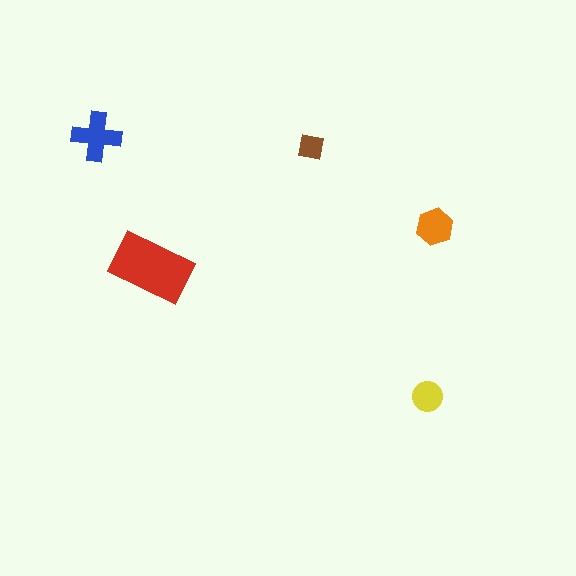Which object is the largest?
The red rectangle.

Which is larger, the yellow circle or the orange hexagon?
The orange hexagon.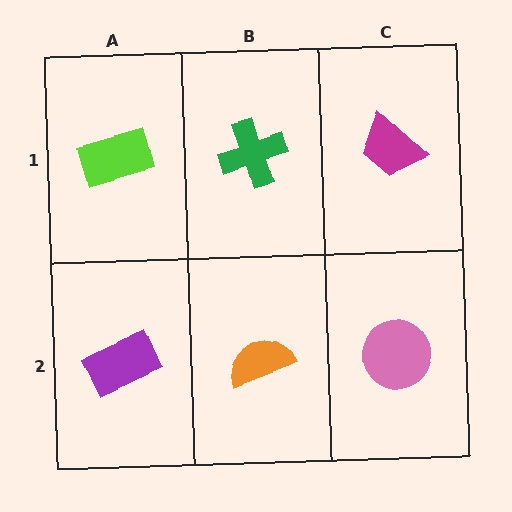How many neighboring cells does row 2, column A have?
2.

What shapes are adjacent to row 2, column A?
A lime rectangle (row 1, column A), an orange semicircle (row 2, column B).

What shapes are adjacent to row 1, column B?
An orange semicircle (row 2, column B), a lime rectangle (row 1, column A), a magenta trapezoid (row 1, column C).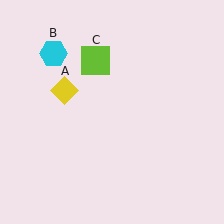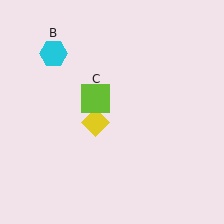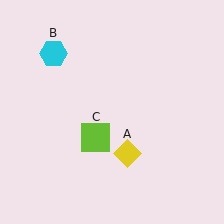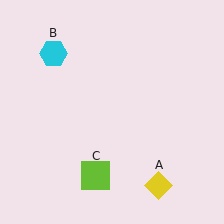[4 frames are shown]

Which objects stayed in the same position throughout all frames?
Cyan hexagon (object B) remained stationary.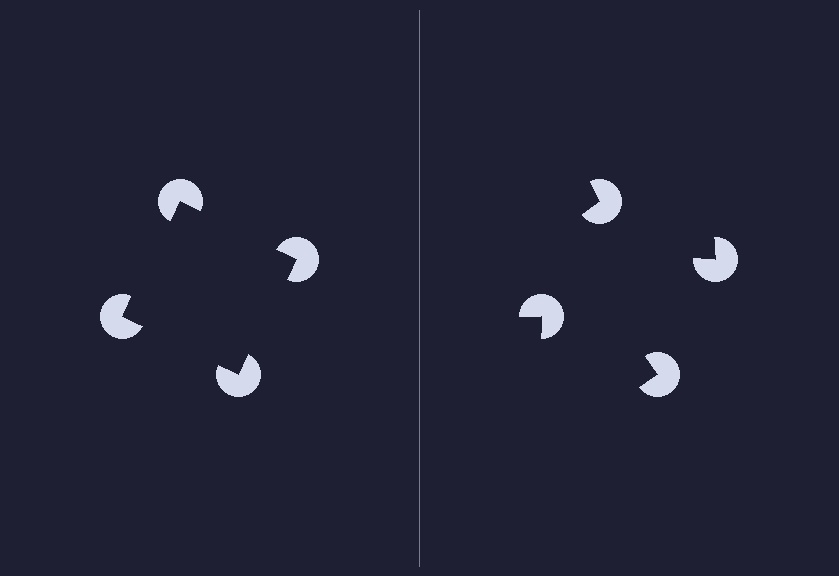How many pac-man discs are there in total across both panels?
8 — 4 on each side.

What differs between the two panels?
The pac-man discs are positioned identically on both sides; only the wedge orientations differ. On the left they align to a square; on the right they are misaligned.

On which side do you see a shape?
An illusory square appears on the left side. On the right side the wedge cuts are rotated, so no coherent shape forms.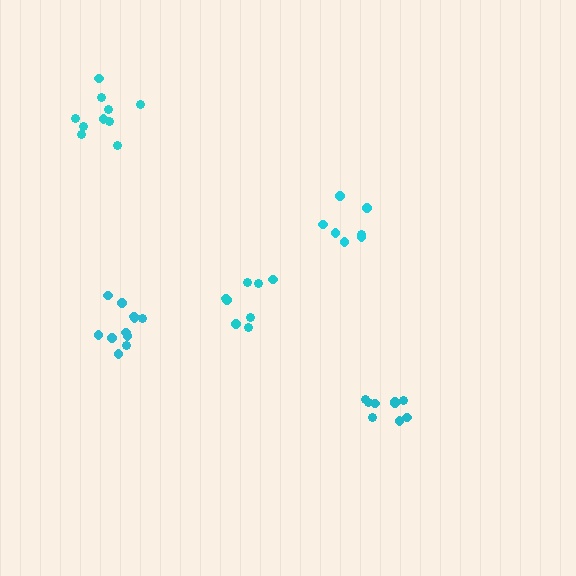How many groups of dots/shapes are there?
There are 5 groups.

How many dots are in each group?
Group 1: 8 dots, Group 2: 9 dots, Group 3: 11 dots, Group 4: 10 dots, Group 5: 7 dots (45 total).